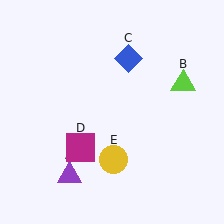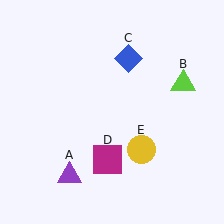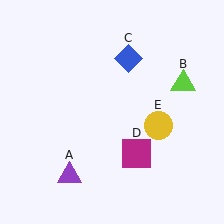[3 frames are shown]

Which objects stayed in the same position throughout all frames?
Purple triangle (object A) and lime triangle (object B) and blue diamond (object C) remained stationary.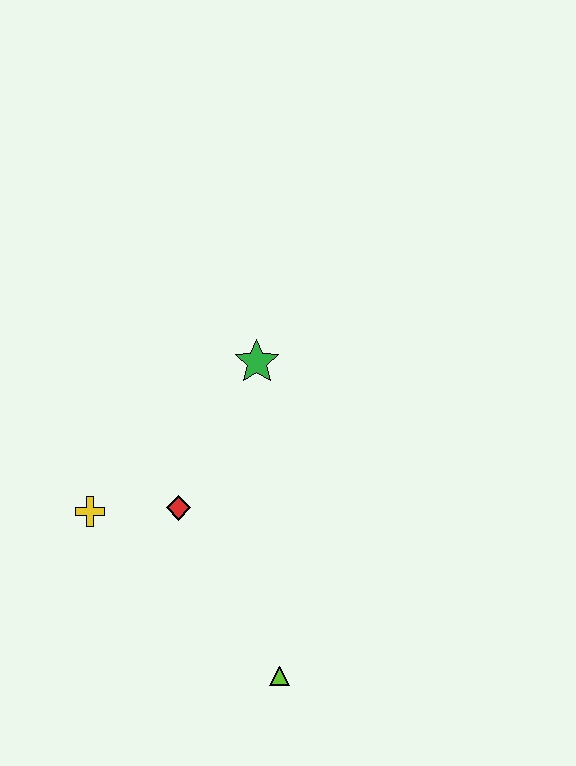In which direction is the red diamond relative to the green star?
The red diamond is below the green star.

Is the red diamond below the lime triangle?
No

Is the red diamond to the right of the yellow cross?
Yes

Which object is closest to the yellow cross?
The red diamond is closest to the yellow cross.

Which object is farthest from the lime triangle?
The green star is farthest from the lime triangle.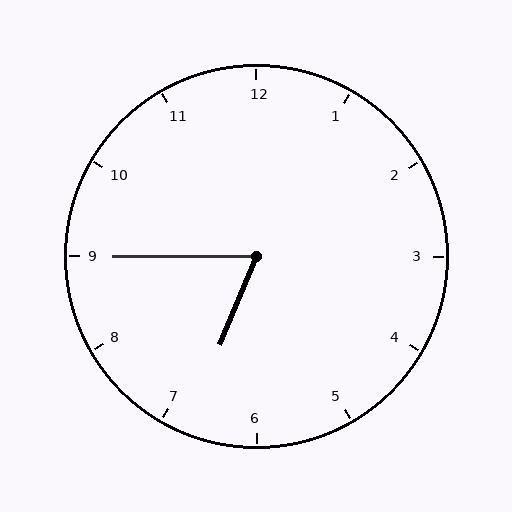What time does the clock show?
6:45.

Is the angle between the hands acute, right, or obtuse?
It is acute.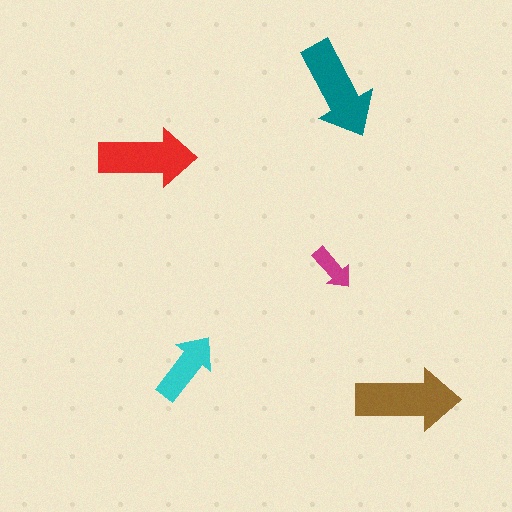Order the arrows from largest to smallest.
the brown one, the teal one, the red one, the cyan one, the magenta one.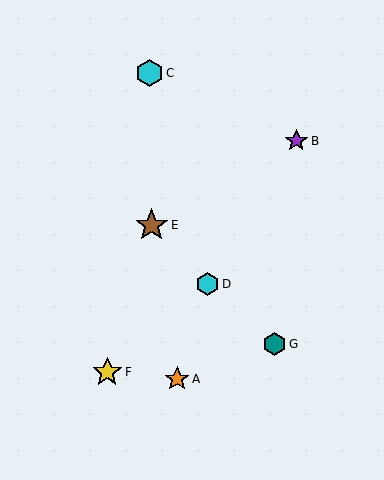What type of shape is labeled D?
Shape D is a cyan hexagon.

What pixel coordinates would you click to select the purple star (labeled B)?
Click at (296, 141) to select the purple star B.